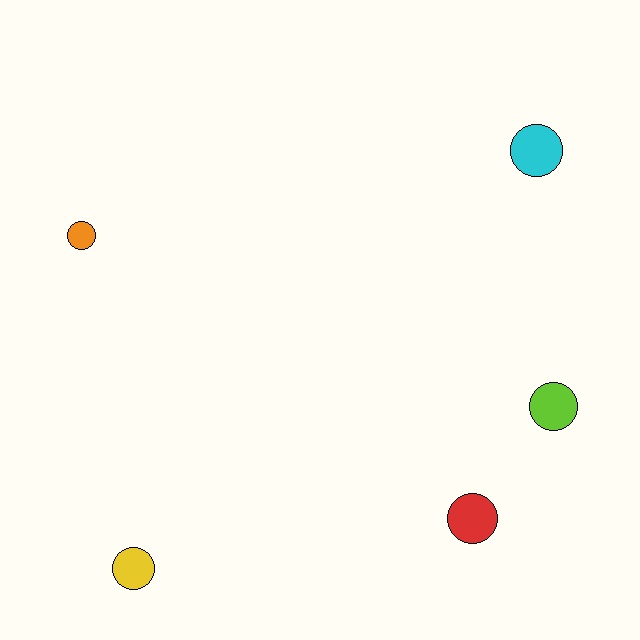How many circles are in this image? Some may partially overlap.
There are 5 circles.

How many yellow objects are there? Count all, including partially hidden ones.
There is 1 yellow object.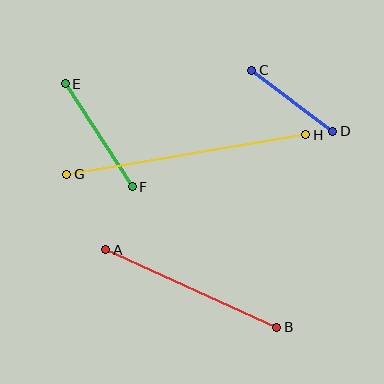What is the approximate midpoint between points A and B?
The midpoint is at approximately (191, 288) pixels.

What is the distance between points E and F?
The distance is approximately 123 pixels.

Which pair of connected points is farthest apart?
Points G and H are farthest apart.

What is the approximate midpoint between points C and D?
The midpoint is at approximately (292, 101) pixels.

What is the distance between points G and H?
The distance is approximately 242 pixels.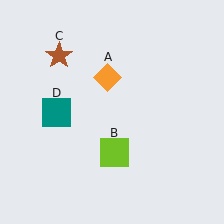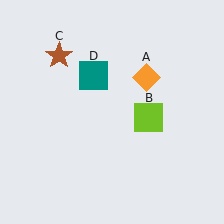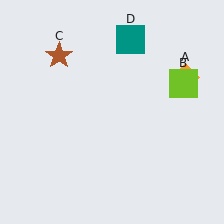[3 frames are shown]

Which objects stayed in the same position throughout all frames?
Brown star (object C) remained stationary.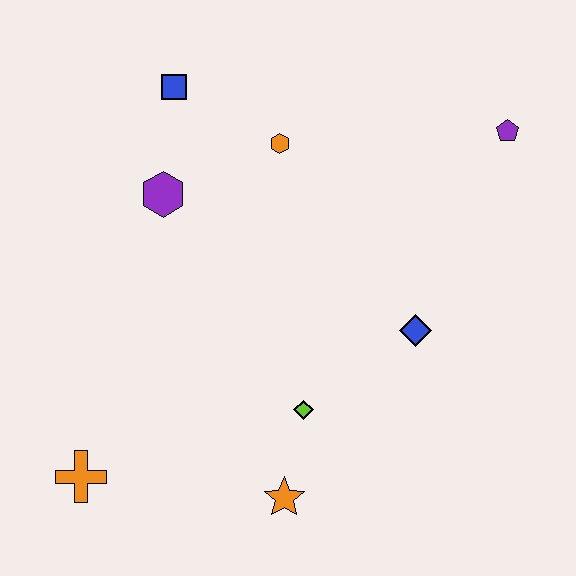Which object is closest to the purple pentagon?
The blue diamond is closest to the purple pentagon.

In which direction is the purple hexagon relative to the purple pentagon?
The purple hexagon is to the left of the purple pentagon.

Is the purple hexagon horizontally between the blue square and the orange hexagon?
No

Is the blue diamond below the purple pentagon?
Yes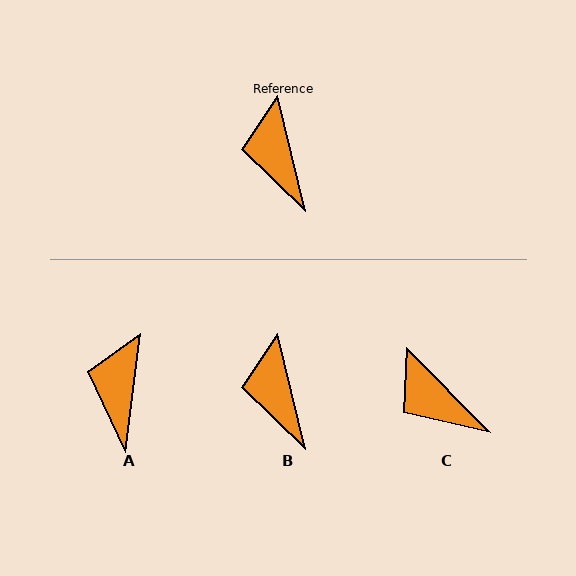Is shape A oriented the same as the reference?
No, it is off by about 21 degrees.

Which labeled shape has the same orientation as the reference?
B.